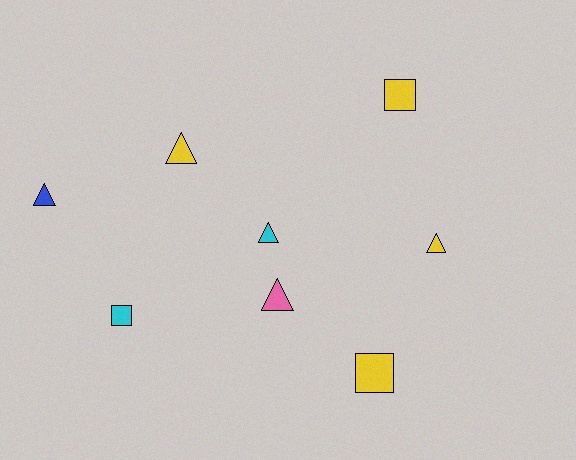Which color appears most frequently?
Yellow, with 4 objects.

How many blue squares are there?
There are no blue squares.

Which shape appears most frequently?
Triangle, with 5 objects.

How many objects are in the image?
There are 8 objects.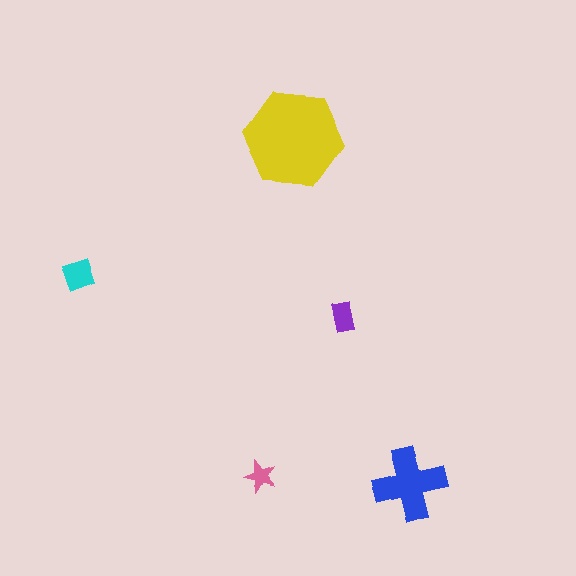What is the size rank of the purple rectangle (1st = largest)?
4th.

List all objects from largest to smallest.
The yellow hexagon, the blue cross, the cyan diamond, the purple rectangle, the pink star.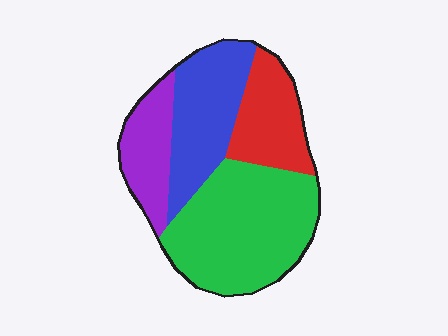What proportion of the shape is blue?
Blue covers 25% of the shape.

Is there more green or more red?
Green.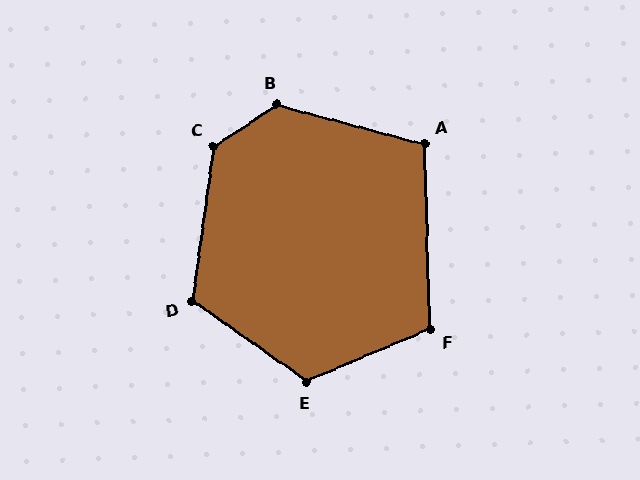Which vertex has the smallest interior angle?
A, at approximately 107 degrees.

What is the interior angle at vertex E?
Approximately 122 degrees (obtuse).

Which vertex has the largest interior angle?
B, at approximately 132 degrees.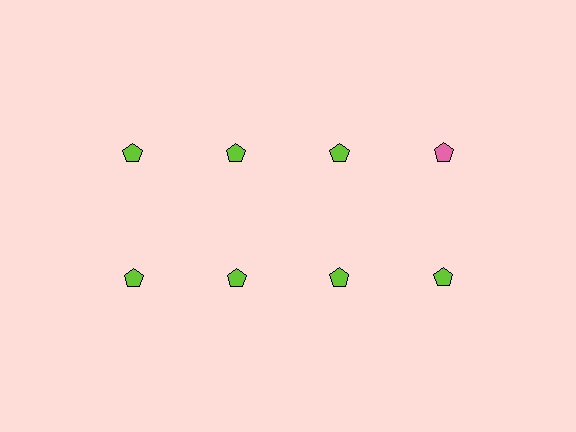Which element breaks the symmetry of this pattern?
The pink pentagon in the top row, second from right column breaks the symmetry. All other shapes are lime pentagons.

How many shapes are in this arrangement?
There are 8 shapes arranged in a grid pattern.